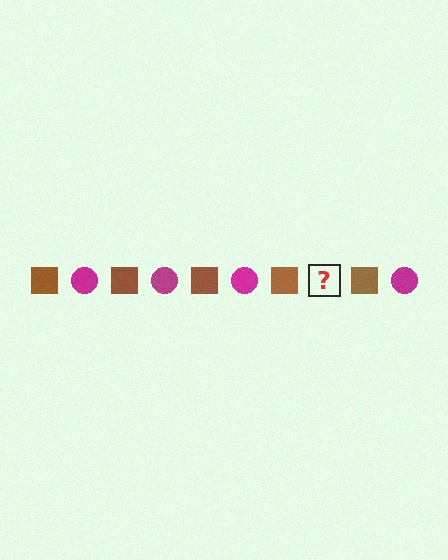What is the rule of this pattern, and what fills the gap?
The rule is that the pattern alternates between brown square and magenta circle. The gap should be filled with a magenta circle.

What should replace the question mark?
The question mark should be replaced with a magenta circle.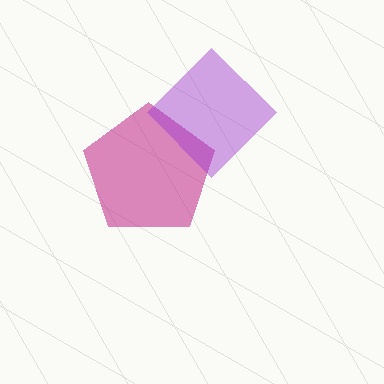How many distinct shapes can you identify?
There are 2 distinct shapes: a magenta pentagon, a purple diamond.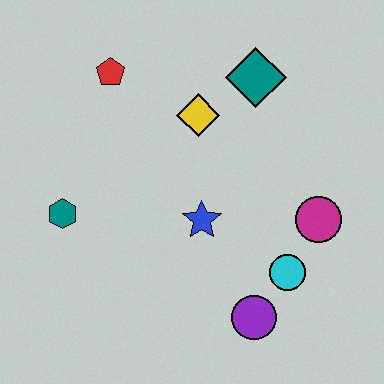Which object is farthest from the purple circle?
The red pentagon is farthest from the purple circle.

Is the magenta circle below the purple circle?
No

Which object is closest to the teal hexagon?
The blue star is closest to the teal hexagon.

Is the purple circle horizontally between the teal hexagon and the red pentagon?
No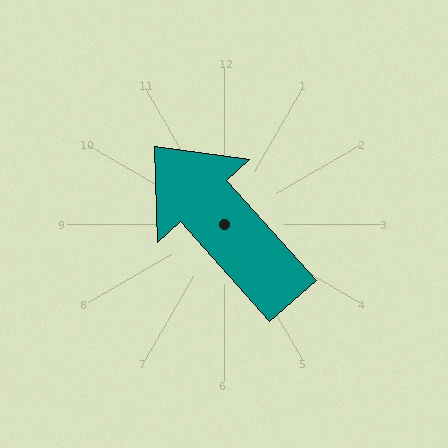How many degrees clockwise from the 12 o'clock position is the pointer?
Approximately 318 degrees.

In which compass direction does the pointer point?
Northwest.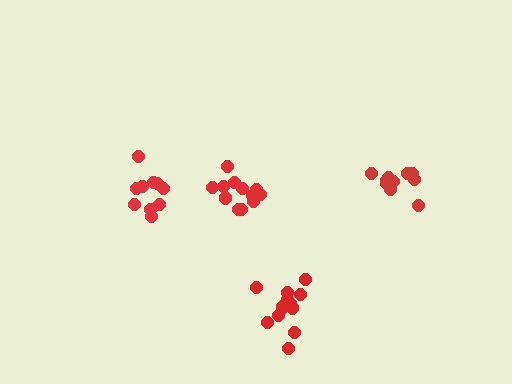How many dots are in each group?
Group 1: 10 dots, Group 2: 13 dots, Group 3: 13 dots, Group 4: 10 dots (46 total).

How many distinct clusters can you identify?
There are 4 distinct clusters.